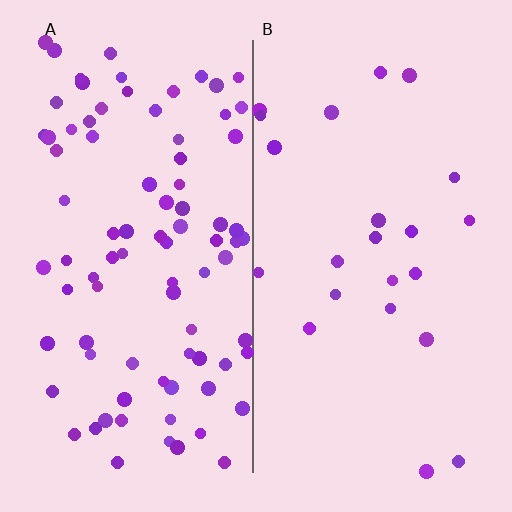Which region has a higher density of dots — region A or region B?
A (the left).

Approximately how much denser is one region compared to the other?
Approximately 3.8× — region A over region B.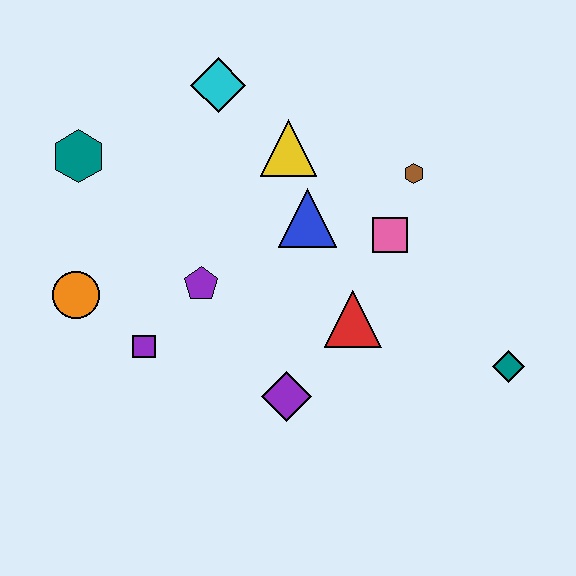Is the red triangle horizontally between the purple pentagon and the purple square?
No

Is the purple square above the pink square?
No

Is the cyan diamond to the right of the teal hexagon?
Yes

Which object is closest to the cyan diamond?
The yellow triangle is closest to the cyan diamond.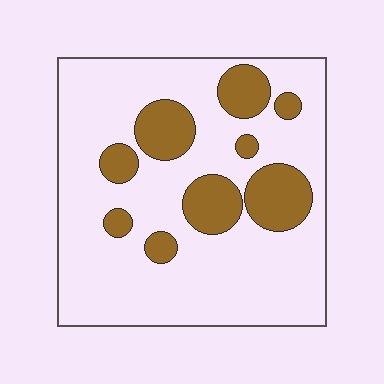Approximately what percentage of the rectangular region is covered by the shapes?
Approximately 20%.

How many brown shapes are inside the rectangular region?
9.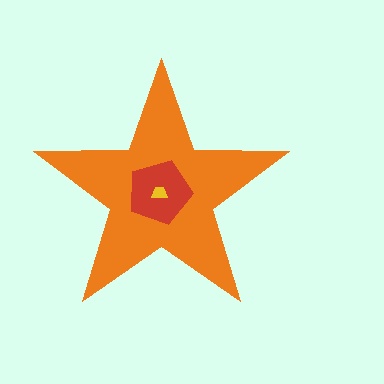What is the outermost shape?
The orange star.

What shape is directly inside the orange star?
The red pentagon.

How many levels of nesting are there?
3.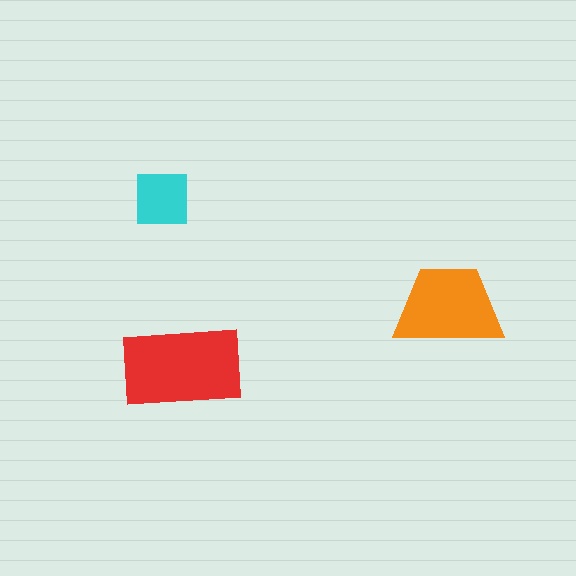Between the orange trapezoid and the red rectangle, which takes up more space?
The red rectangle.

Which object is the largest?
The red rectangle.